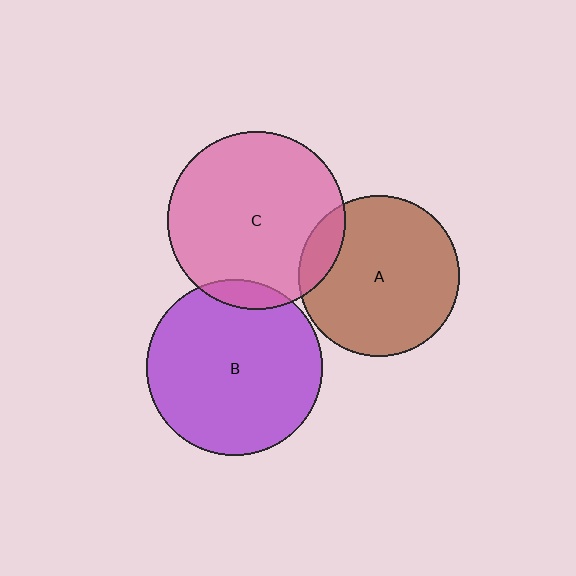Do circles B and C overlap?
Yes.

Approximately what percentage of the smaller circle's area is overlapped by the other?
Approximately 5%.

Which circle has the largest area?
Circle C (pink).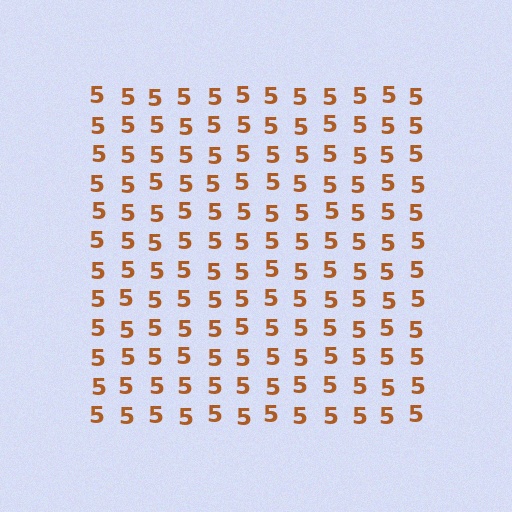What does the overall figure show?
The overall figure shows a square.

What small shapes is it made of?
It is made of small digit 5's.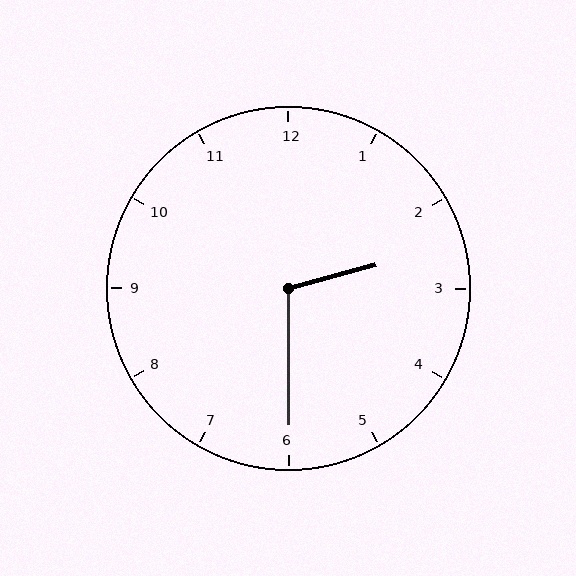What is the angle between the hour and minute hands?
Approximately 105 degrees.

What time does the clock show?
2:30.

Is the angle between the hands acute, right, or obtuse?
It is obtuse.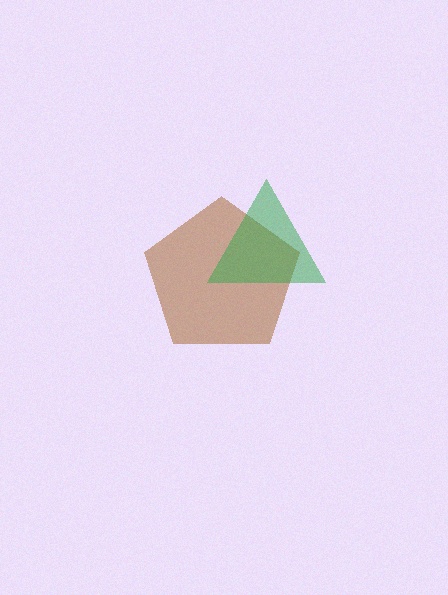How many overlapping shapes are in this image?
There are 2 overlapping shapes in the image.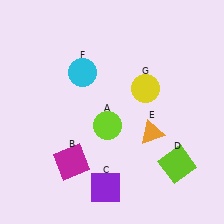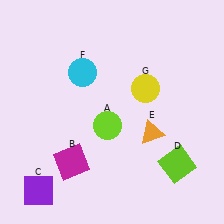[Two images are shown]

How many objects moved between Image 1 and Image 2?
1 object moved between the two images.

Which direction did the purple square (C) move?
The purple square (C) moved left.